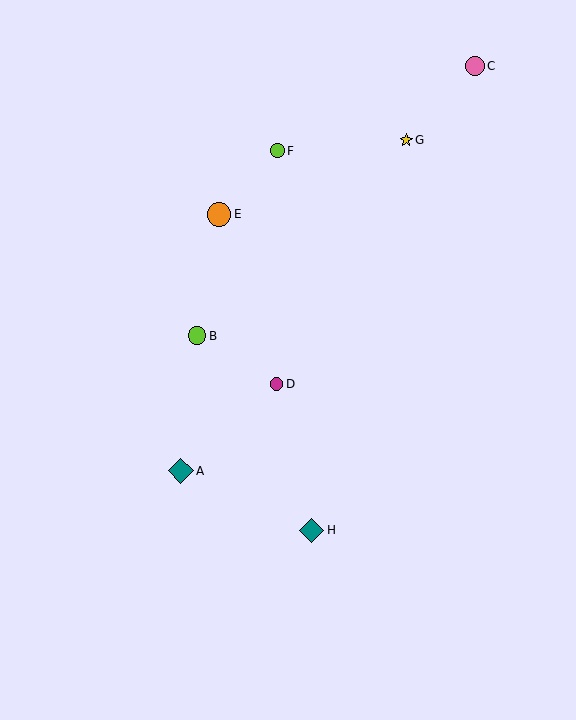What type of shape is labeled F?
Shape F is a lime circle.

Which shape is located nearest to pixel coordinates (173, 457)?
The teal diamond (labeled A) at (181, 471) is nearest to that location.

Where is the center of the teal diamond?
The center of the teal diamond is at (312, 530).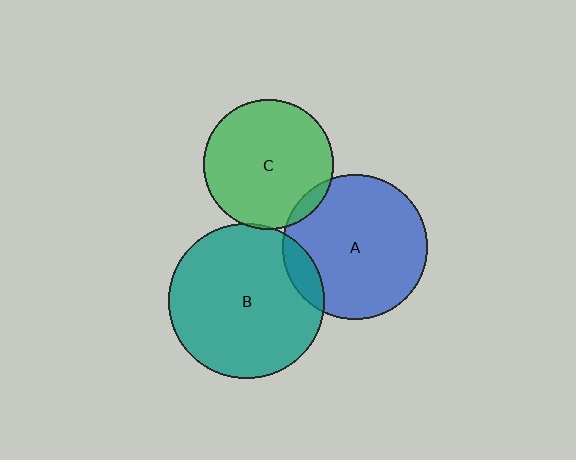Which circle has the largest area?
Circle B (teal).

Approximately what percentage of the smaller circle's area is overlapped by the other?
Approximately 5%.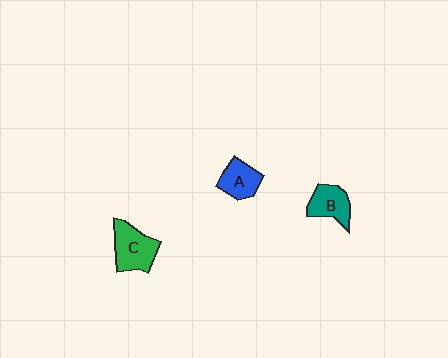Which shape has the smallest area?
Shape A (blue).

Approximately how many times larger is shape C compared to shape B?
Approximately 1.3 times.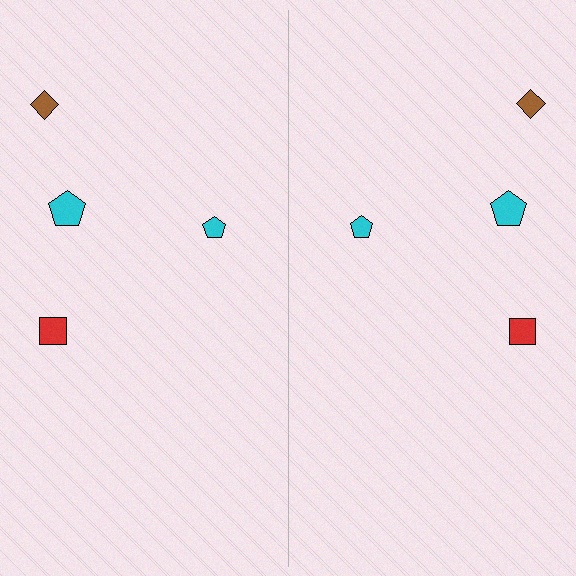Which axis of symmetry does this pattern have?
The pattern has a vertical axis of symmetry running through the center of the image.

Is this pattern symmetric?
Yes, this pattern has bilateral (reflection) symmetry.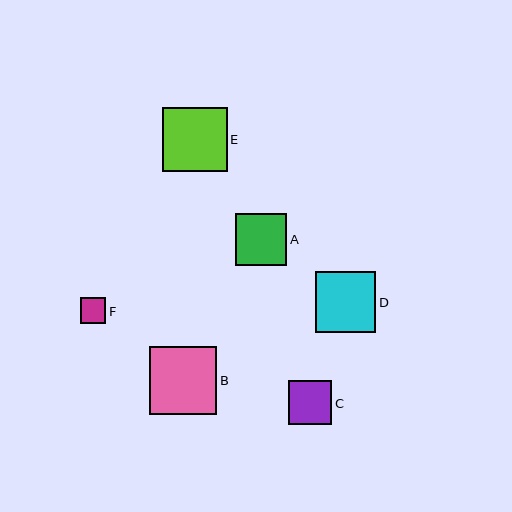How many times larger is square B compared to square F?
Square B is approximately 2.6 times the size of square F.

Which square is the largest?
Square B is the largest with a size of approximately 68 pixels.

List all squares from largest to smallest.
From largest to smallest: B, E, D, A, C, F.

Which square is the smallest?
Square F is the smallest with a size of approximately 26 pixels.